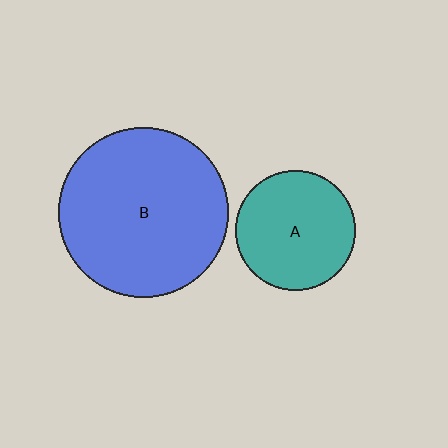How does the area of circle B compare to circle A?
Approximately 2.0 times.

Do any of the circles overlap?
No, none of the circles overlap.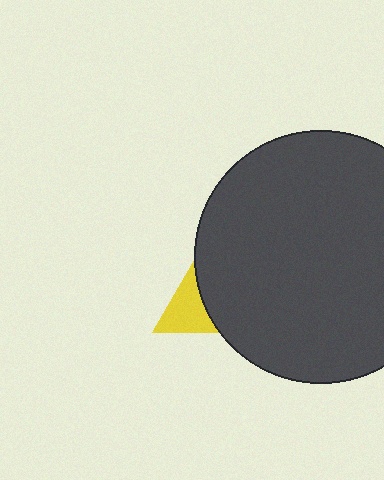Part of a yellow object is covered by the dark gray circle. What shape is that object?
It is a triangle.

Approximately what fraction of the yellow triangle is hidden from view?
Roughly 68% of the yellow triangle is hidden behind the dark gray circle.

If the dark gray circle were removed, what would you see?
You would see the complete yellow triangle.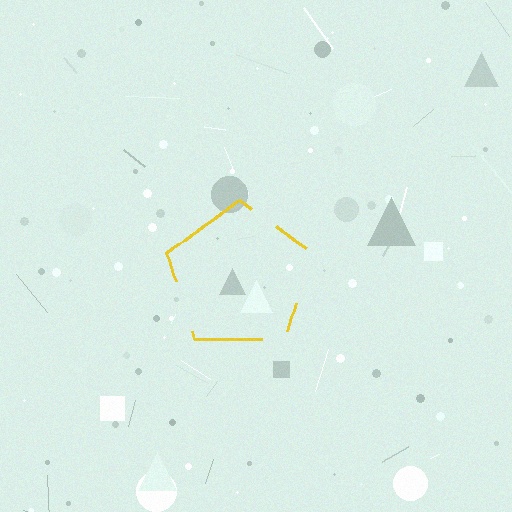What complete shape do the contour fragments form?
The contour fragments form a pentagon.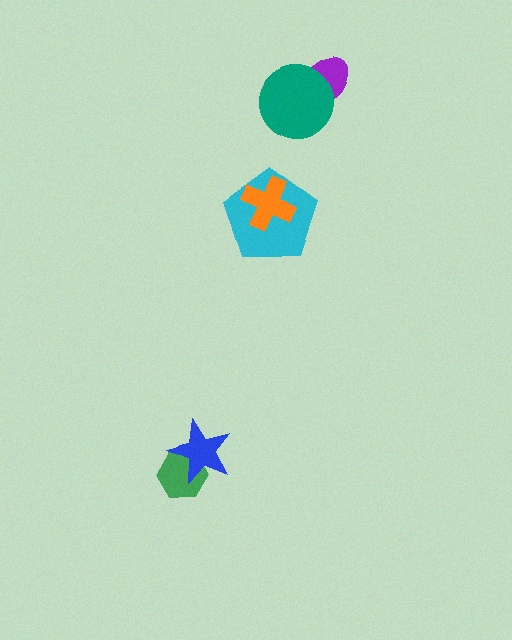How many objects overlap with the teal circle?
1 object overlaps with the teal circle.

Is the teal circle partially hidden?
No, no other shape covers it.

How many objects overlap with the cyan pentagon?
1 object overlaps with the cyan pentagon.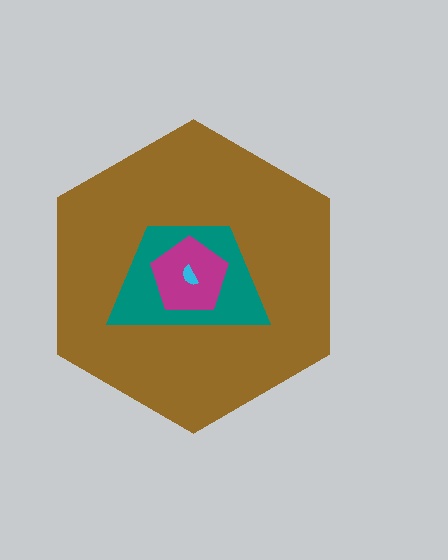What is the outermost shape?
The brown hexagon.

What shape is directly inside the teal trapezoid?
The magenta pentagon.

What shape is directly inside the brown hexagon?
The teal trapezoid.